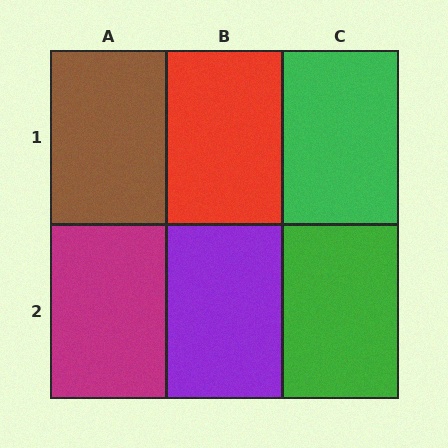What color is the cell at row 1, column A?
Brown.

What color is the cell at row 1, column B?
Red.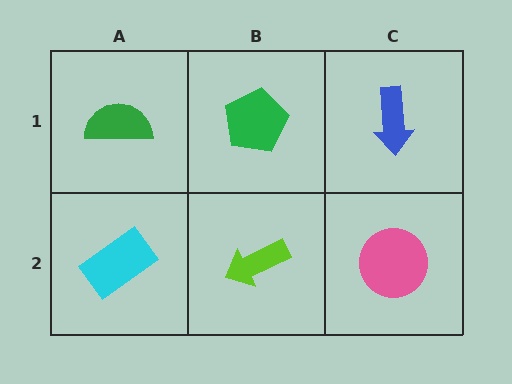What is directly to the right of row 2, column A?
A lime arrow.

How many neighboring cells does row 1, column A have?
2.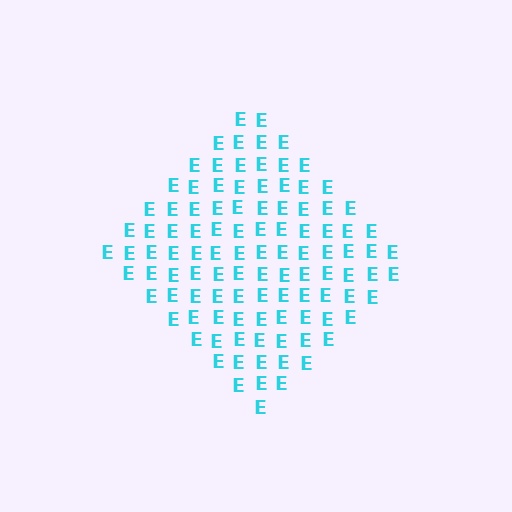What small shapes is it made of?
It is made of small letter E's.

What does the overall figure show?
The overall figure shows a diamond.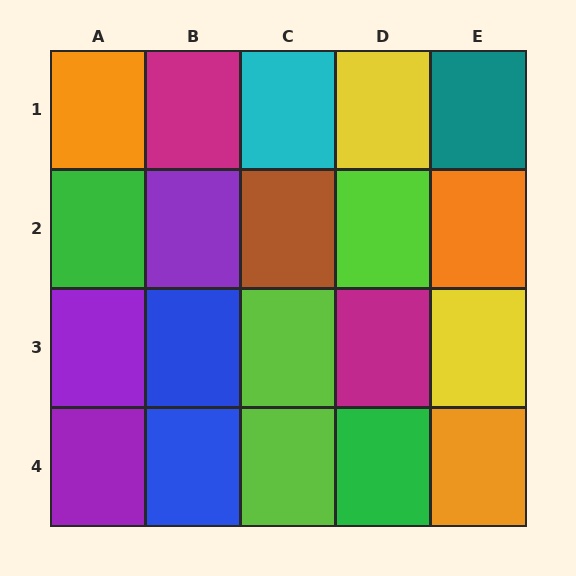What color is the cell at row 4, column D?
Green.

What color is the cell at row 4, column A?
Purple.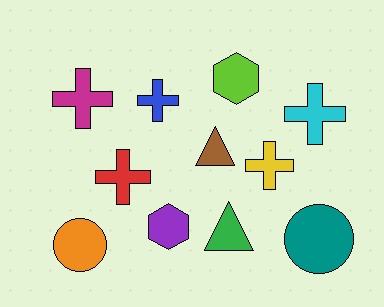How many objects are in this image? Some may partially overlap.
There are 11 objects.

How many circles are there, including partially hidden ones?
There are 2 circles.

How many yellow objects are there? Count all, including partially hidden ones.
There is 1 yellow object.